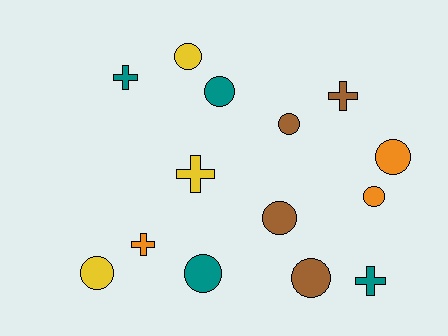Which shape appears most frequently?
Circle, with 9 objects.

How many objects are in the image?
There are 14 objects.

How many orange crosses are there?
There is 1 orange cross.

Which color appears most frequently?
Teal, with 4 objects.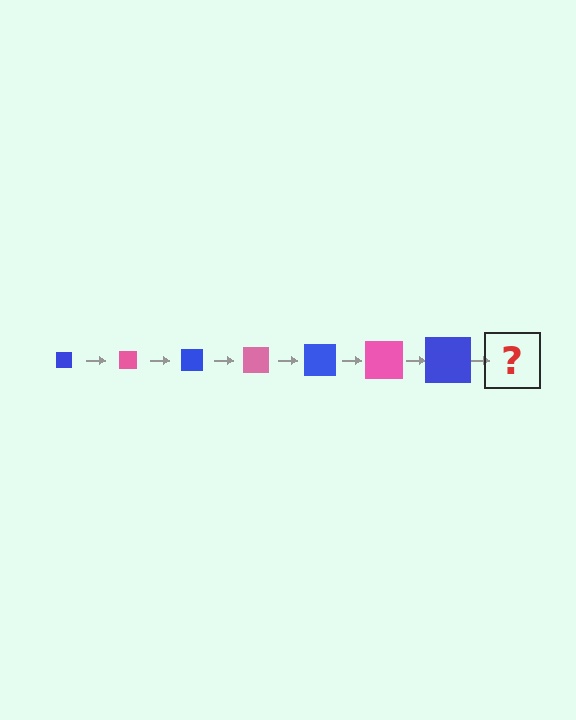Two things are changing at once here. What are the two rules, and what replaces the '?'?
The two rules are that the square grows larger each step and the color cycles through blue and pink. The '?' should be a pink square, larger than the previous one.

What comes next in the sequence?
The next element should be a pink square, larger than the previous one.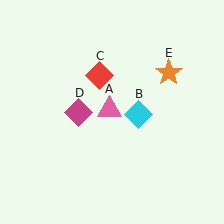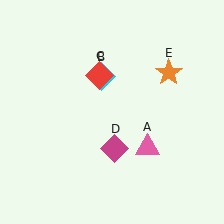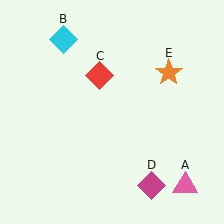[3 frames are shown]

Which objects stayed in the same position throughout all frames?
Red diamond (object C) and orange star (object E) remained stationary.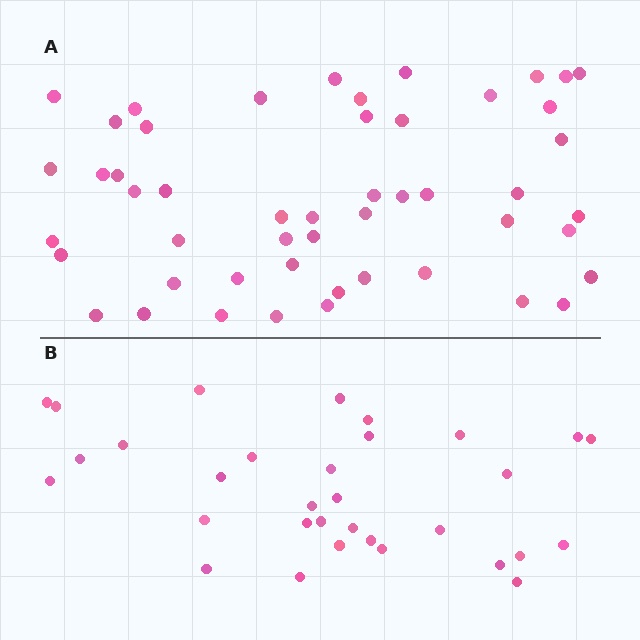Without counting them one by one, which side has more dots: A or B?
Region A (the top region) has more dots.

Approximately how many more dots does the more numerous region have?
Region A has approximately 20 more dots than region B.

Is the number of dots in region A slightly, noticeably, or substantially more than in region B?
Region A has substantially more. The ratio is roughly 1.6 to 1.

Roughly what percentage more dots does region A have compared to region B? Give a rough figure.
About 55% more.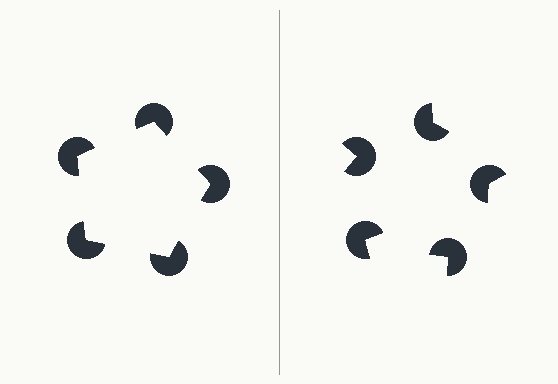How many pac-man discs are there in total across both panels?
10 — 5 on each side.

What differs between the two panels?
The pac-man discs are positioned identically on both sides; only the wedge orientations differ. On the left they align to a pentagon; on the right they are misaligned.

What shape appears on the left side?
An illusory pentagon.